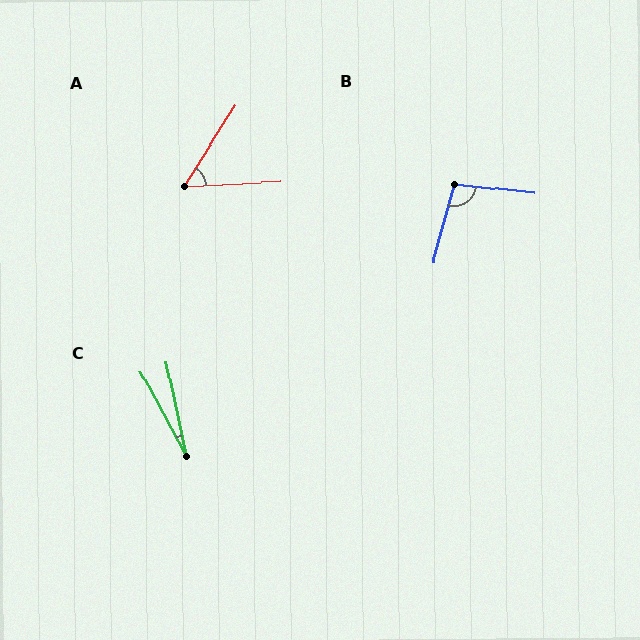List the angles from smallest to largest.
C (16°), A (55°), B (99°).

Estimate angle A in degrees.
Approximately 55 degrees.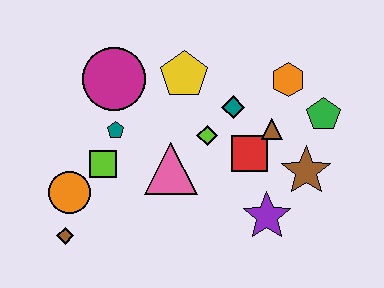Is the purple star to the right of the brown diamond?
Yes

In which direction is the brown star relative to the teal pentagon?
The brown star is to the right of the teal pentagon.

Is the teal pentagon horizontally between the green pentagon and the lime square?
Yes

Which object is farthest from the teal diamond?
The brown diamond is farthest from the teal diamond.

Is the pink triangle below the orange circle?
No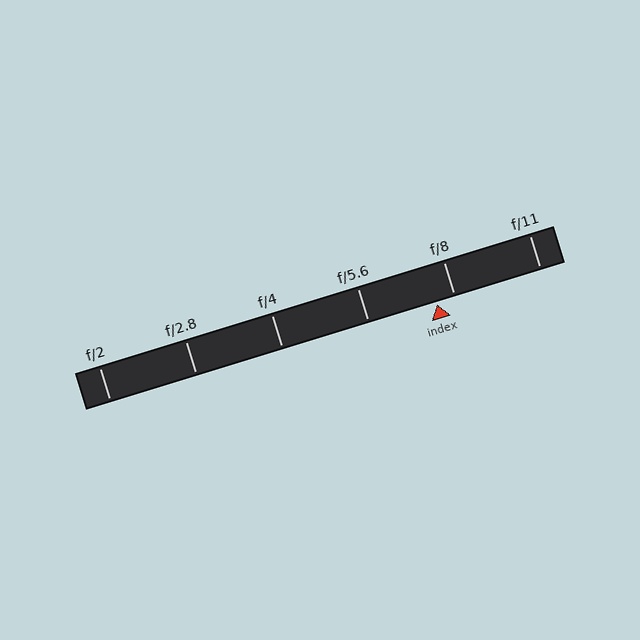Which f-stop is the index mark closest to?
The index mark is closest to f/8.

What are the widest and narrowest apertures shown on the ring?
The widest aperture shown is f/2 and the narrowest is f/11.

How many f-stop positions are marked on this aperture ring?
There are 6 f-stop positions marked.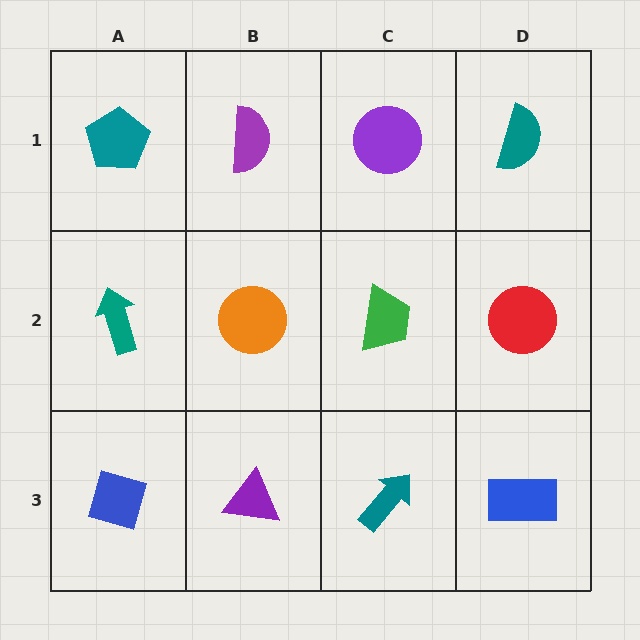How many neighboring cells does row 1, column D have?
2.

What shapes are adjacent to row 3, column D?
A red circle (row 2, column D), a teal arrow (row 3, column C).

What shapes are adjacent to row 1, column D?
A red circle (row 2, column D), a purple circle (row 1, column C).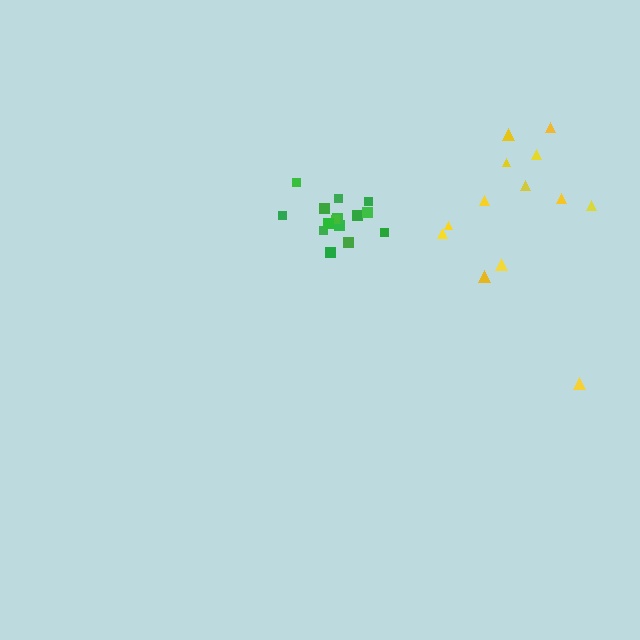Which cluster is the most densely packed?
Green.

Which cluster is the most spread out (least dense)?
Yellow.